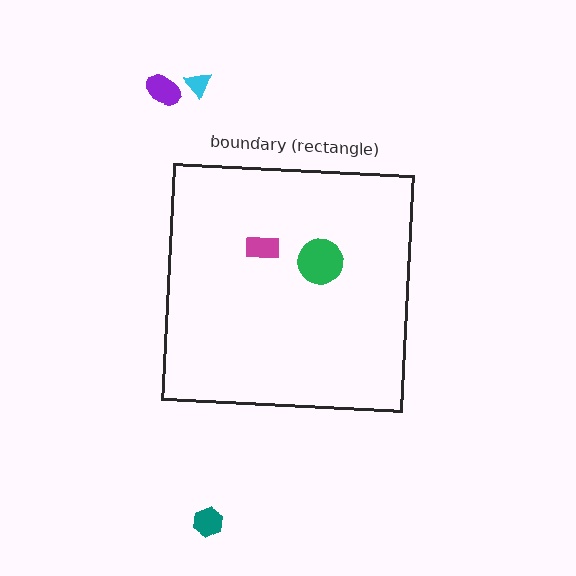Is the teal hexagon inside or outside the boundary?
Outside.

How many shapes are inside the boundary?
2 inside, 3 outside.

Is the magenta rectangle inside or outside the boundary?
Inside.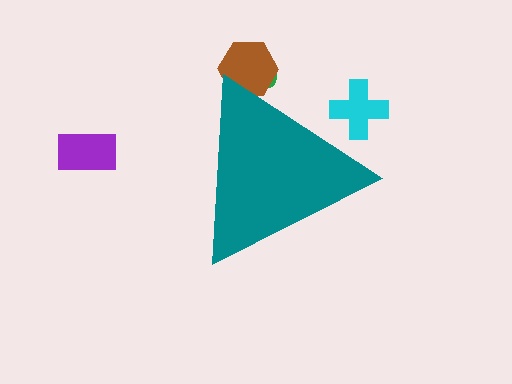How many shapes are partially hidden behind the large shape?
3 shapes are partially hidden.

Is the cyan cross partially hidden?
Yes, the cyan cross is partially hidden behind the teal triangle.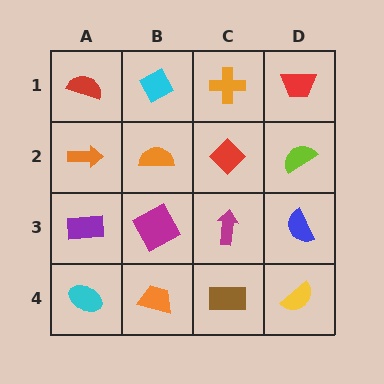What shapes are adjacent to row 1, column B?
An orange semicircle (row 2, column B), a red semicircle (row 1, column A), an orange cross (row 1, column C).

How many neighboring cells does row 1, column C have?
3.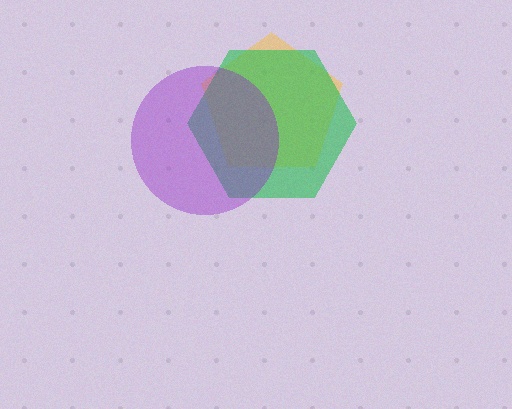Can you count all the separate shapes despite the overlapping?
Yes, there are 3 separate shapes.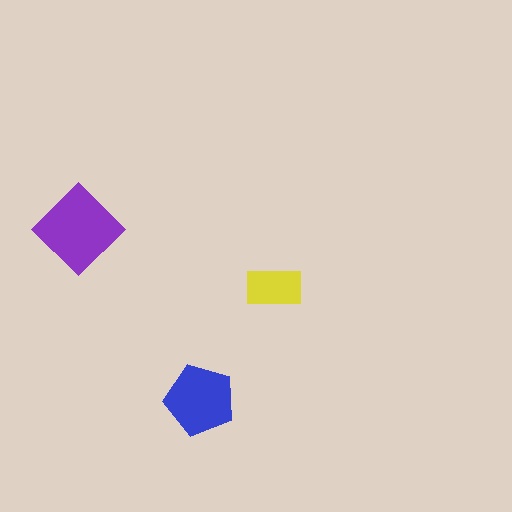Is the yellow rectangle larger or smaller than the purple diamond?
Smaller.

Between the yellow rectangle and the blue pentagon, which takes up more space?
The blue pentagon.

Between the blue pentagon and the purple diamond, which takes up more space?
The purple diamond.